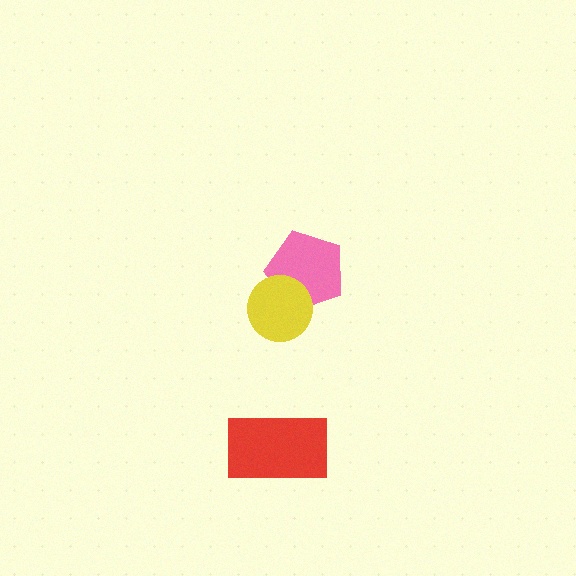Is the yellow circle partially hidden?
No, no other shape covers it.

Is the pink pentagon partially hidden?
Yes, it is partially covered by another shape.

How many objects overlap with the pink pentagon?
1 object overlaps with the pink pentagon.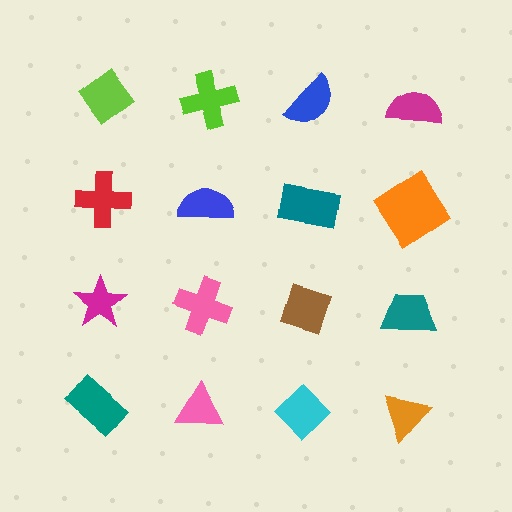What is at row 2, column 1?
A red cross.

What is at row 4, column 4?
An orange triangle.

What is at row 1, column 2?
A lime cross.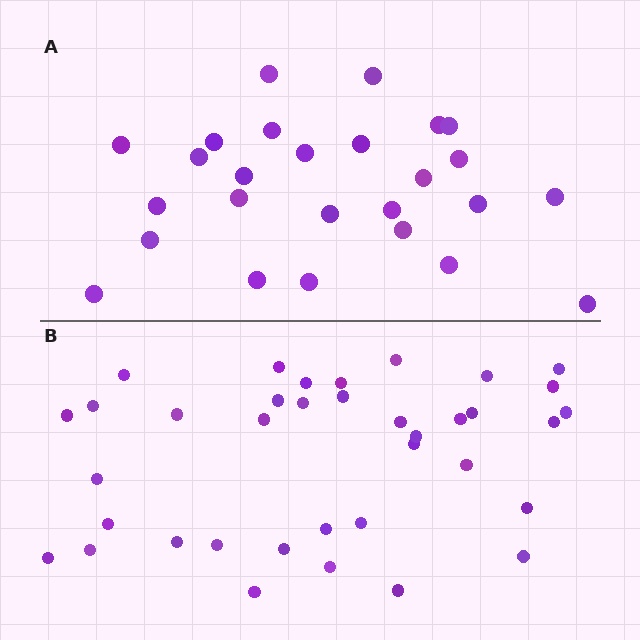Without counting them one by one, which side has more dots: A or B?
Region B (the bottom region) has more dots.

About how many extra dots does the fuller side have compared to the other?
Region B has roughly 12 or so more dots than region A.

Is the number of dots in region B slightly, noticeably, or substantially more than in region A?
Region B has noticeably more, but not dramatically so. The ratio is roughly 1.4 to 1.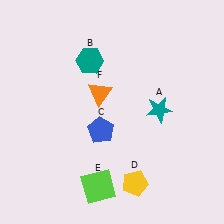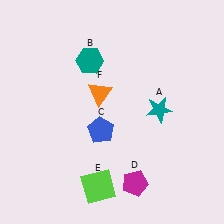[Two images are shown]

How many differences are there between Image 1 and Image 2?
There is 1 difference between the two images.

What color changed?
The pentagon (D) changed from yellow in Image 1 to magenta in Image 2.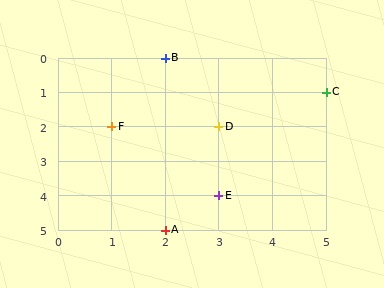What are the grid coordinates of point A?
Point A is at grid coordinates (2, 5).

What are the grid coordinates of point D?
Point D is at grid coordinates (3, 2).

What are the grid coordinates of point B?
Point B is at grid coordinates (2, 0).